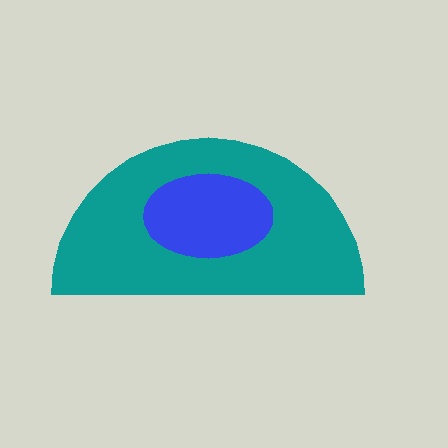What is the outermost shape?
The teal semicircle.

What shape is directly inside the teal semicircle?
The blue ellipse.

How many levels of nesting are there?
2.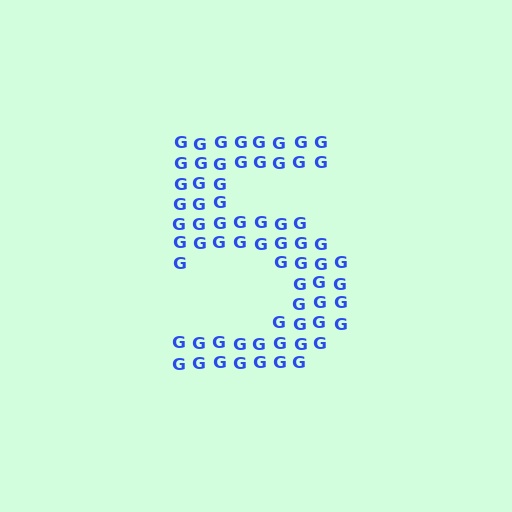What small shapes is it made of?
It is made of small letter G's.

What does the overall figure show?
The overall figure shows the digit 5.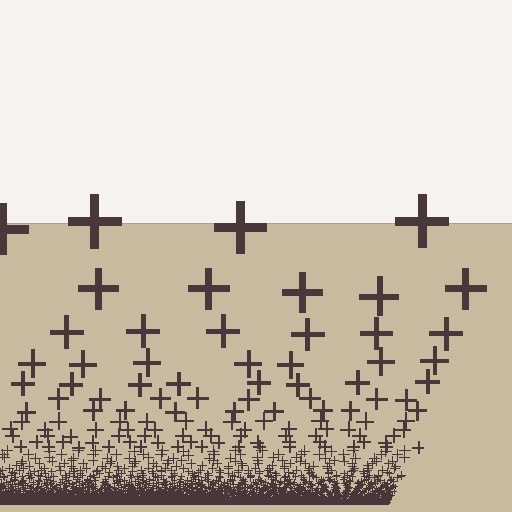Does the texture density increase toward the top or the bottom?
Density increases toward the bottom.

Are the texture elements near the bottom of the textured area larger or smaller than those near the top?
Smaller. The gradient is inverted — elements near the bottom are smaller and denser.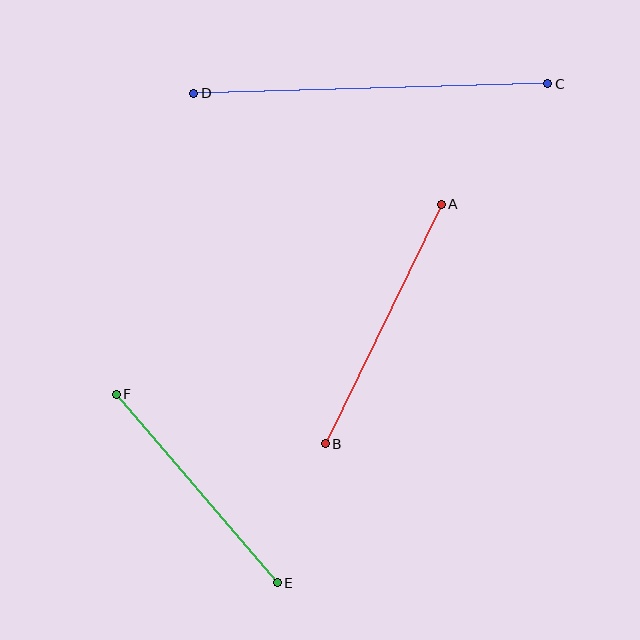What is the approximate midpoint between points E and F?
The midpoint is at approximately (197, 489) pixels.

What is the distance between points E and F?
The distance is approximately 248 pixels.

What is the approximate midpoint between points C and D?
The midpoint is at approximately (371, 88) pixels.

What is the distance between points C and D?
The distance is approximately 354 pixels.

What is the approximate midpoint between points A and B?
The midpoint is at approximately (383, 324) pixels.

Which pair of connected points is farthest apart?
Points C and D are farthest apart.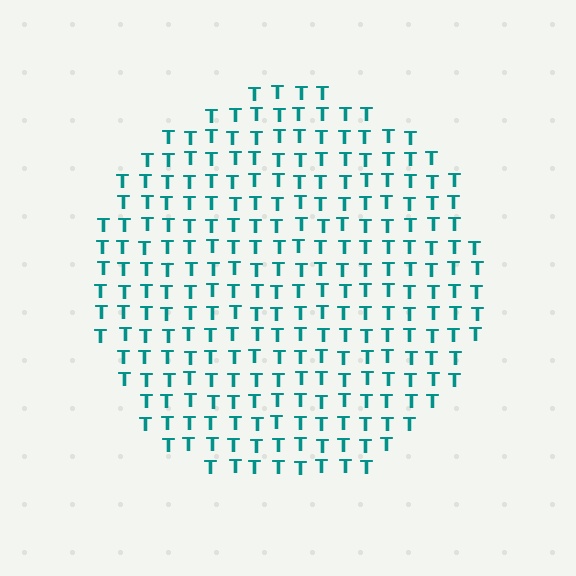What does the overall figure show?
The overall figure shows a circle.